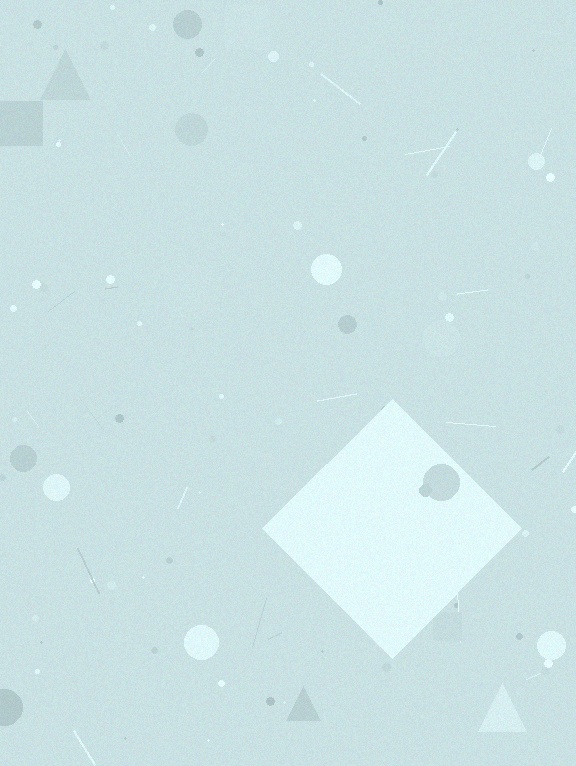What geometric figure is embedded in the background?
A diamond is embedded in the background.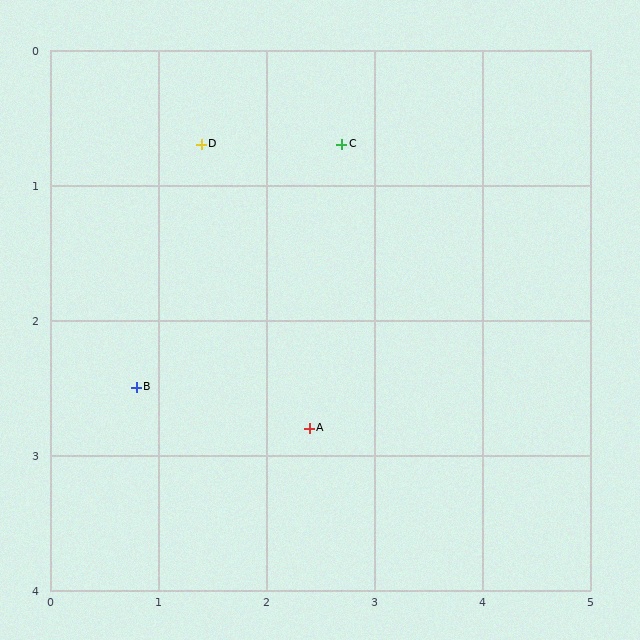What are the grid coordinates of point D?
Point D is at approximately (1.4, 0.7).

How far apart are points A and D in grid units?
Points A and D are about 2.3 grid units apart.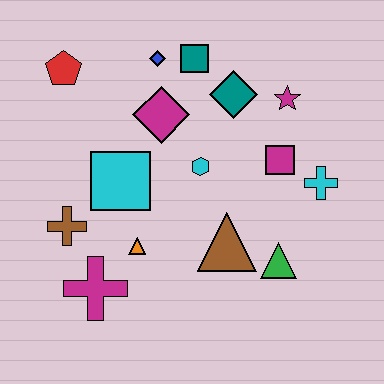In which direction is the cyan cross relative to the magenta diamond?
The cyan cross is to the right of the magenta diamond.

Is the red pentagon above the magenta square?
Yes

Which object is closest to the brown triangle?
The green triangle is closest to the brown triangle.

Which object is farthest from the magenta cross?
The magenta star is farthest from the magenta cross.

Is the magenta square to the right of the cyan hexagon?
Yes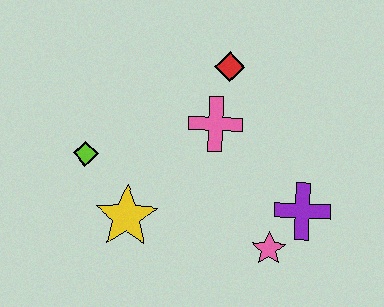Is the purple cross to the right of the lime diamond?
Yes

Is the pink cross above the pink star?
Yes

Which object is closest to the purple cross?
The pink star is closest to the purple cross.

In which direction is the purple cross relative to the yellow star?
The purple cross is to the right of the yellow star.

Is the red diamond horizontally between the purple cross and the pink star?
No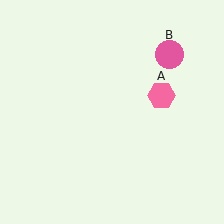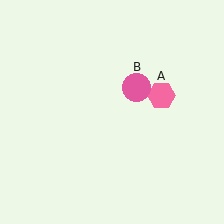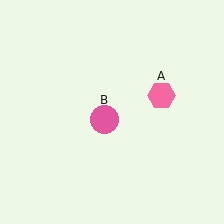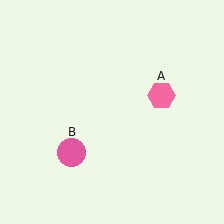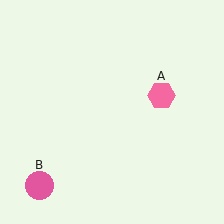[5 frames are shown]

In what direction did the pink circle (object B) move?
The pink circle (object B) moved down and to the left.